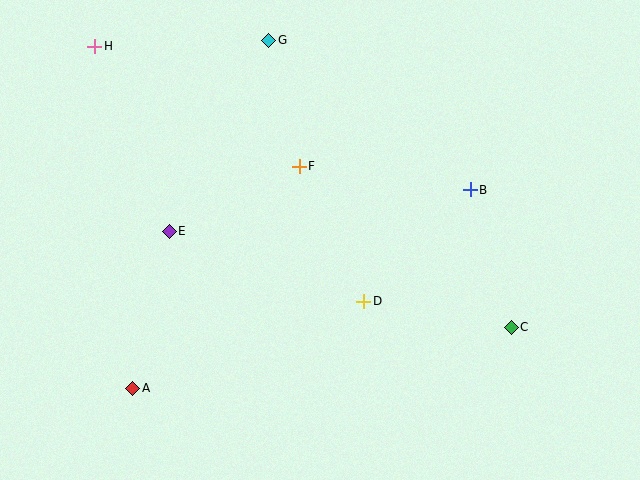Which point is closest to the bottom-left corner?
Point A is closest to the bottom-left corner.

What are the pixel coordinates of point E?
Point E is at (169, 231).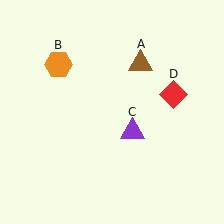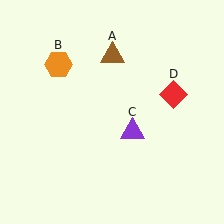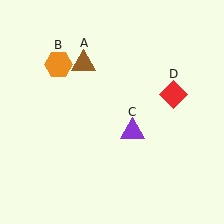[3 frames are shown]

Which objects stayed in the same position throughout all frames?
Orange hexagon (object B) and purple triangle (object C) and red diamond (object D) remained stationary.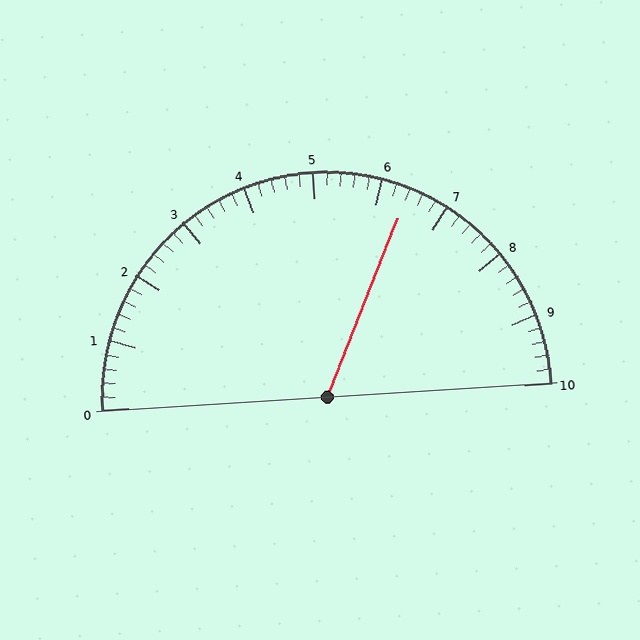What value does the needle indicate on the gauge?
The needle indicates approximately 6.4.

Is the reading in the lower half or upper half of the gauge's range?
The reading is in the upper half of the range (0 to 10).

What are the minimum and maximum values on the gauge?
The gauge ranges from 0 to 10.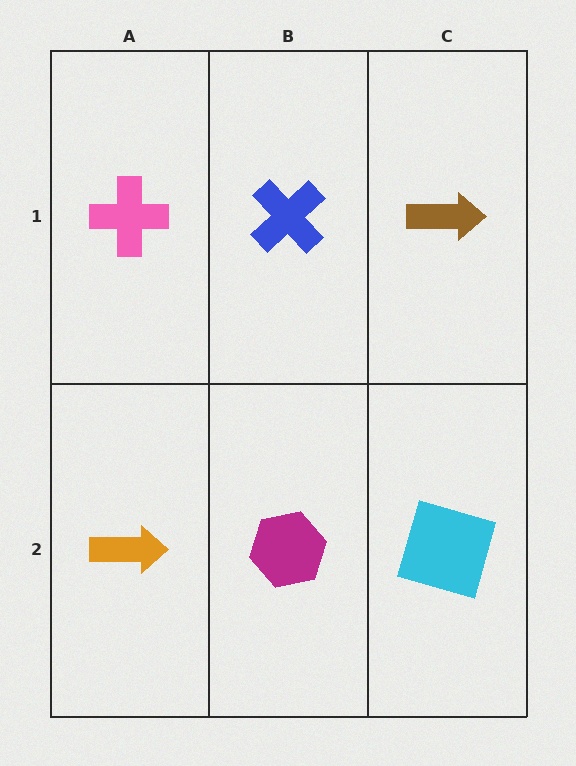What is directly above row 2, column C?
A brown arrow.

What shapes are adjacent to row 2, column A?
A pink cross (row 1, column A), a magenta hexagon (row 2, column B).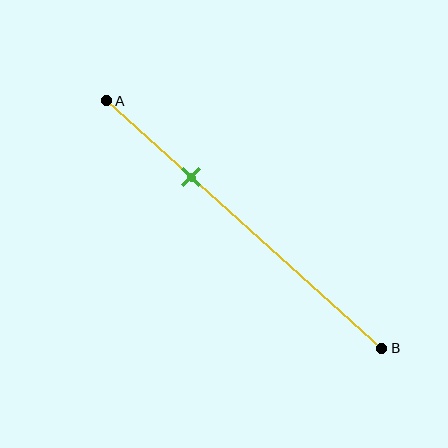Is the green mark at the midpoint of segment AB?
No, the mark is at about 30% from A, not at the 50% midpoint.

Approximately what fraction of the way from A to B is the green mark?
The green mark is approximately 30% of the way from A to B.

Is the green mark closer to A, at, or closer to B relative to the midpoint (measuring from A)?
The green mark is closer to point A than the midpoint of segment AB.